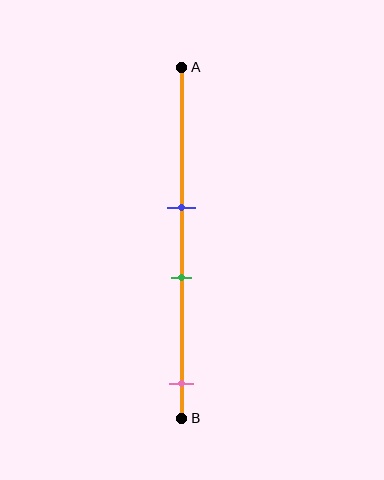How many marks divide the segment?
There are 3 marks dividing the segment.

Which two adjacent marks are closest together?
The blue and green marks are the closest adjacent pair.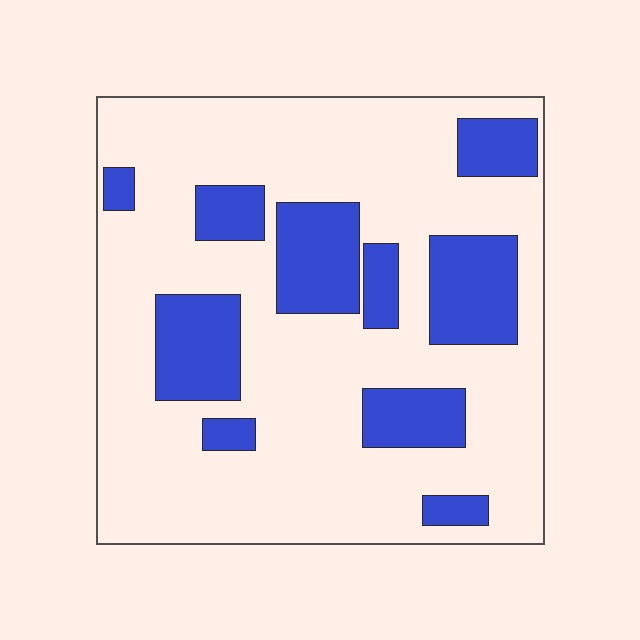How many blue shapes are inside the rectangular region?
10.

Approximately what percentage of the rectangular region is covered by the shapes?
Approximately 25%.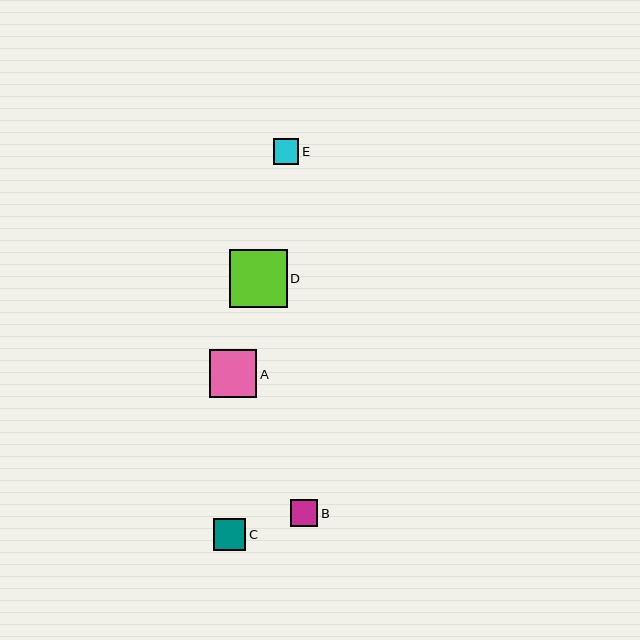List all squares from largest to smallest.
From largest to smallest: D, A, C, B, E.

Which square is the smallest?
Square E is the smallest with a size of approximately 26 pixels.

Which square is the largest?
Square D is the largest with a size of approximately 58 pixels.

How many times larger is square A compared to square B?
Square A is approximately 1.8 times the size of square B.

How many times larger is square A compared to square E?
Square A is approximately 1.8 times the size of square E.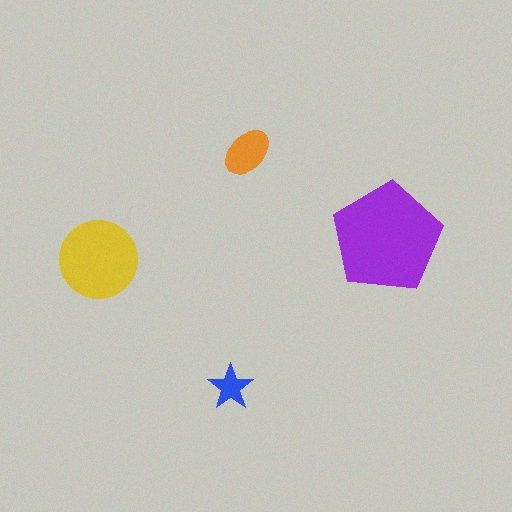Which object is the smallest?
The blue star.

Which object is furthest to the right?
The purple pentagon is rightmost.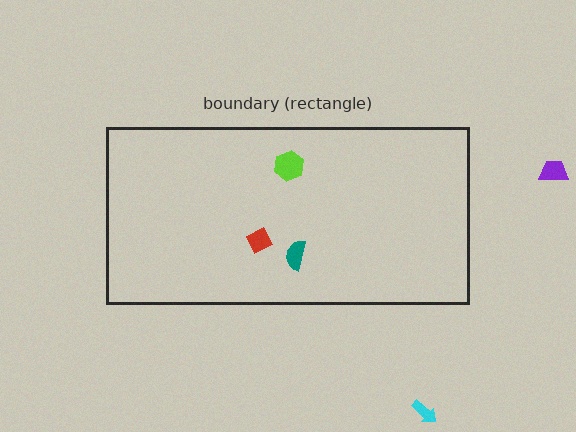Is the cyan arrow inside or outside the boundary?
Outside.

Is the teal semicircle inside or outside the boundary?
Inside.